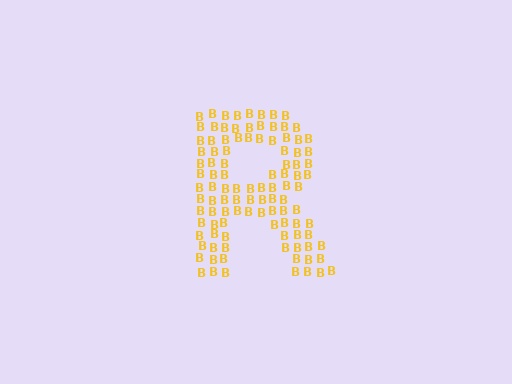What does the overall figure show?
The overall figure shows the letter R.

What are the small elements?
The small elements are letter B's.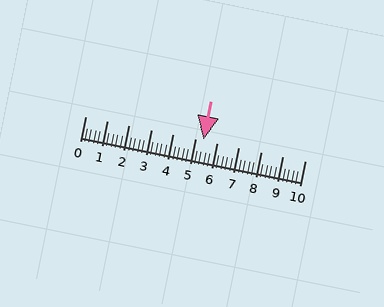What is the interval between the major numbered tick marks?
The major tick marks are spaced 1 units apart.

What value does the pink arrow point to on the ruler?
The pink arrow points to approximately 5.4.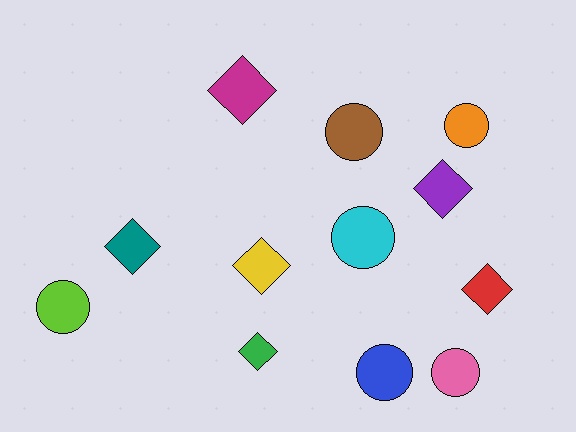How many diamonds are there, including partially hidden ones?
There are 6 diamonds.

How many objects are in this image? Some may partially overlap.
There are 12 objects.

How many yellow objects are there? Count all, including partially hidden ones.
There is 1 yellow object.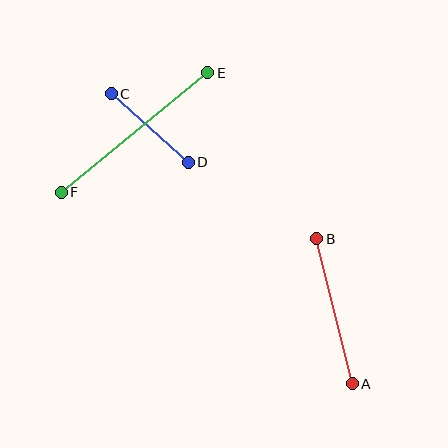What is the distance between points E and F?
The distance is approximately 189 pixels.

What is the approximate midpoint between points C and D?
The midpoint is at approximately (150, 128) pixels.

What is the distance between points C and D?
The distance is approximately 103 pixels.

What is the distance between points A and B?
The distance is approximately 149 pixels.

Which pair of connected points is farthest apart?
Points E and F are farthest apart.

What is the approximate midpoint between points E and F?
The midpoint is at approximately (135, 132) pixels.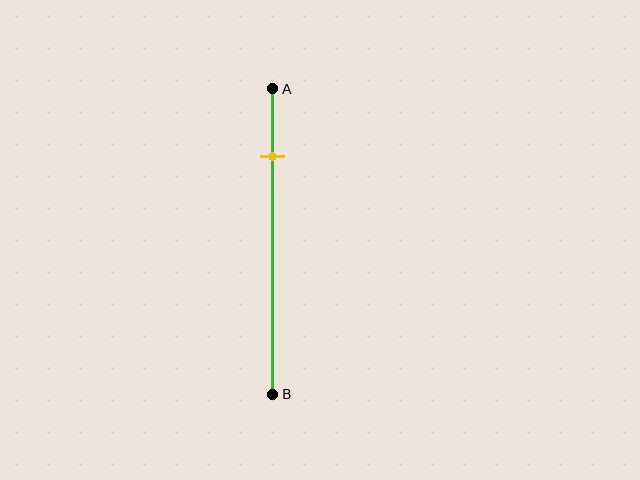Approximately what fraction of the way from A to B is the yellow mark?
The yellow mark is approximately 20% of the way from A to B.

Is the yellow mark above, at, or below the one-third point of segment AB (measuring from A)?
The yellow mark is above the one-third point of segment AB.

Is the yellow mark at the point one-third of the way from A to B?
No, the mark is at about 20% from A, not at the 33% one-third point.